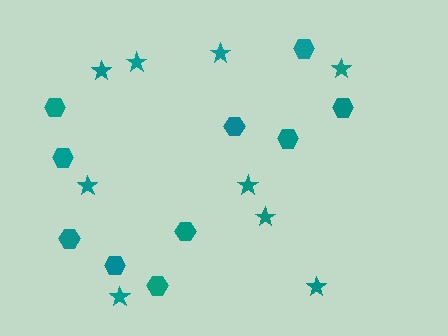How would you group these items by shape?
There are 2 groups: one group of hexagons (10) and one group of stars (9).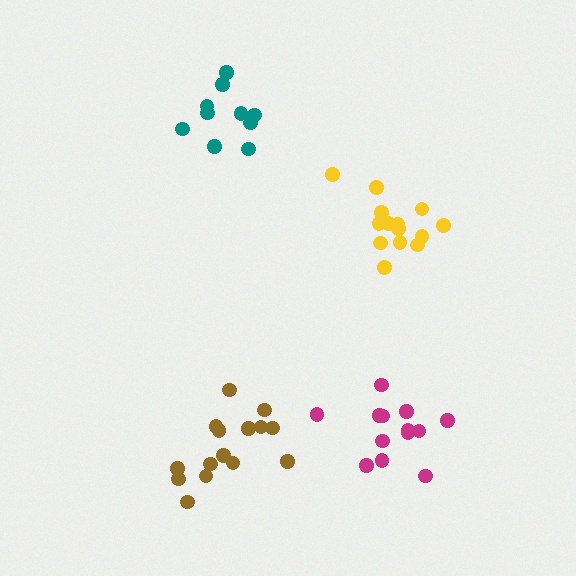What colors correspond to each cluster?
The clusters are colored: teal, yellow, brown, magenta.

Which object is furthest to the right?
The yellow cluster is rightmost.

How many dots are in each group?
Group 1: 11 dots, Group 2: 14 dots, Group 3: 15 dots, Group 4: 13 dots (53 total).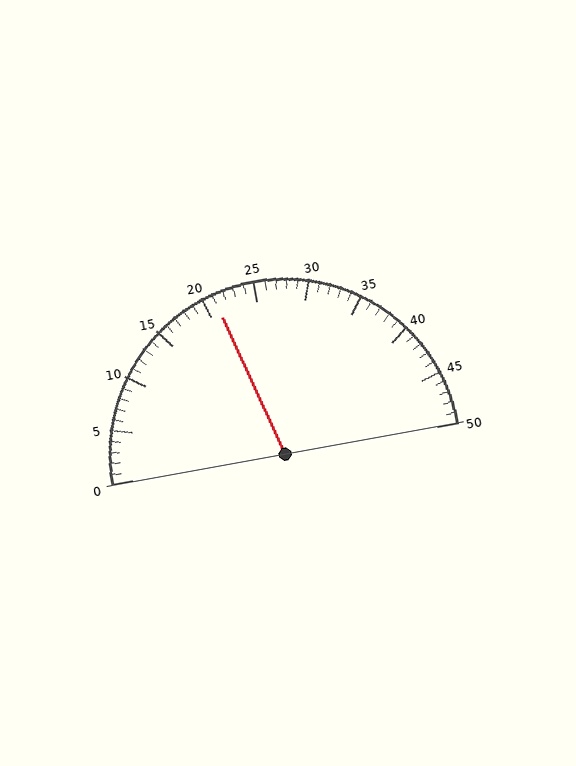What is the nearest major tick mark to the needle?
The nearest major tick mark is 20.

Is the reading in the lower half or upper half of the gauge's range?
The reading is in the lower half of the range (0 to 50).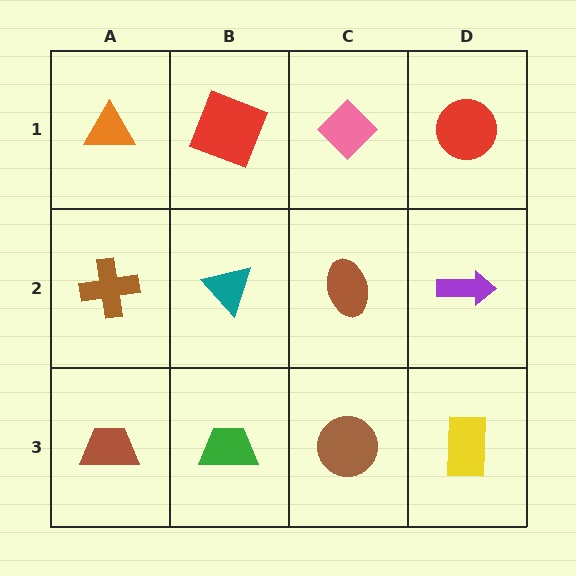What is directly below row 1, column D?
A purple arrow.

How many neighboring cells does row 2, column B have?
4.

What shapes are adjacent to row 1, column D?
A purple arrow (row 2, column D), a pink diamond (row 1, column C).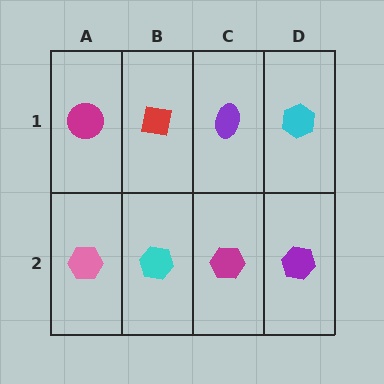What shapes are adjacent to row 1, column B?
A cyan hexagon (row 2, column B), a magenta circle (row 1, column A), a purple ellipse (row 1, column C).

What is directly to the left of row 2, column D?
A magenta hexagon.